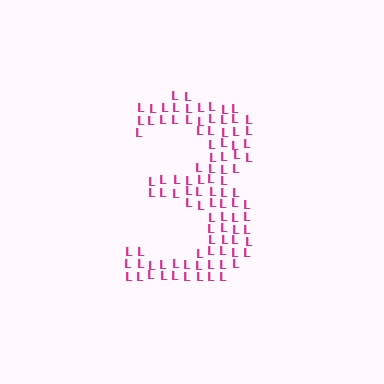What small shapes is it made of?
It is made of small letter L's.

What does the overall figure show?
The overall figure shows the digit 3.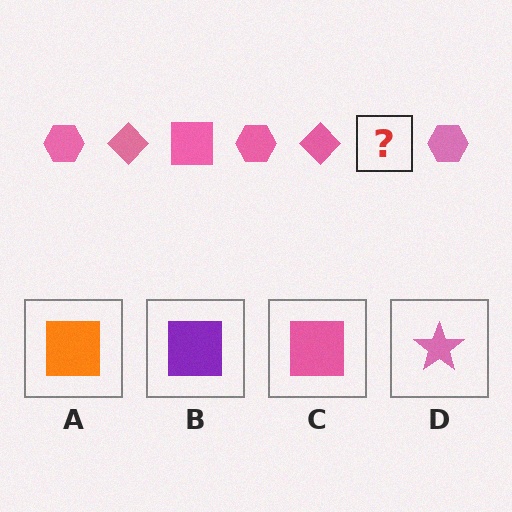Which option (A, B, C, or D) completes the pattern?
C.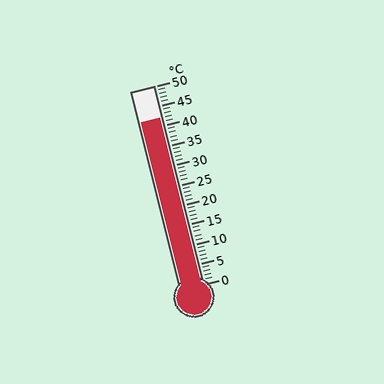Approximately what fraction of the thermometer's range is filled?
The thermometer is filled to approximately 85% of its range.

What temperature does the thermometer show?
The thermometer shows approximately 42°C.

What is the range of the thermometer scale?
The thermometer scale ranges from 0°C to 50°C.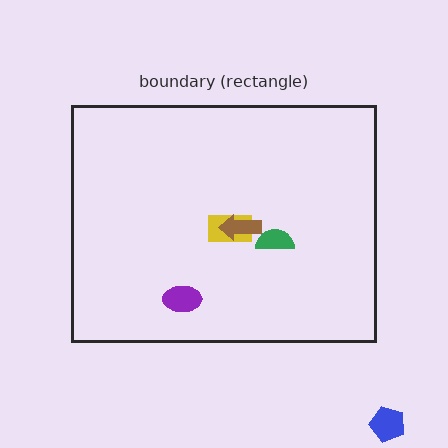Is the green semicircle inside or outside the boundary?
Inside.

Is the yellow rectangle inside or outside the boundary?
Inside.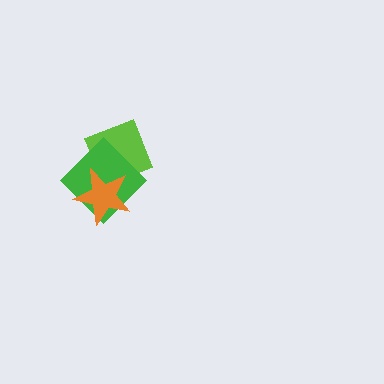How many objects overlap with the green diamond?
2 objects overlap with the green diamond.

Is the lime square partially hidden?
Yes, it is partially covered by another shape.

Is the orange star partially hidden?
No, no other shape covers it.